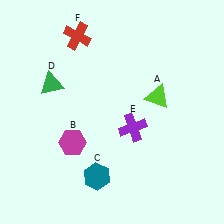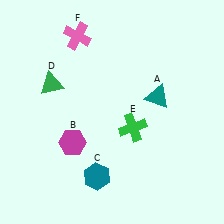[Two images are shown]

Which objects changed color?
A changed from lime to teal. E changed from purple to green. F changed from red to pink.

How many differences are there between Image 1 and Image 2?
There are 3 differences between the two images.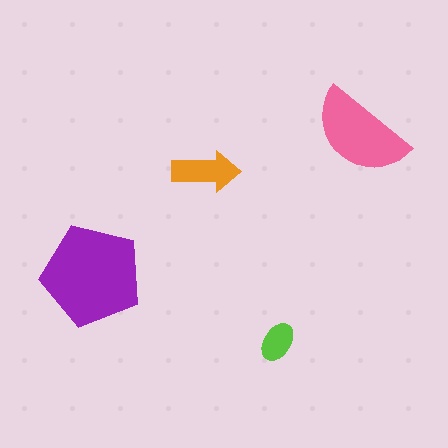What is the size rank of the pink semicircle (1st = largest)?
2nd.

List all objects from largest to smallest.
The purple pentagon, the pink semicircle, the orange arrow, the lime ellipse.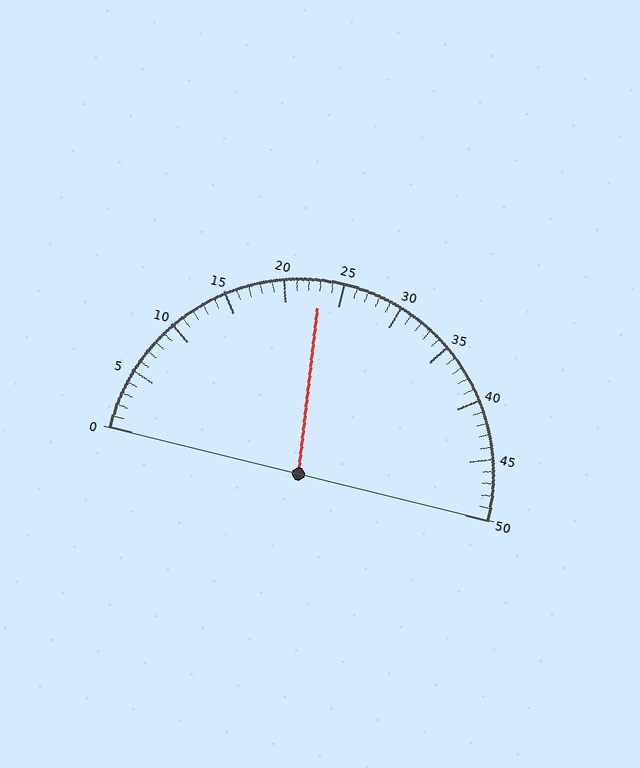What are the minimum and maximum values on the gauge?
The gauge ranges from 0 to 50.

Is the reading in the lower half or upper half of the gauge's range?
The reading is in the lower half of the range (0 to 50).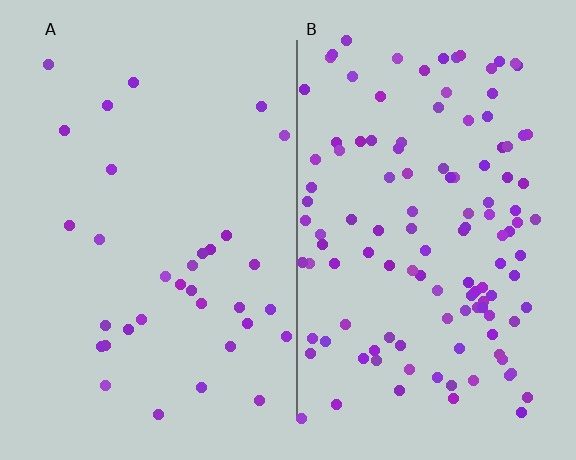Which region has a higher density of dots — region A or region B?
B (the right).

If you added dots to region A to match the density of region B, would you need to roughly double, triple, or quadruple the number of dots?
Approximately quadruple.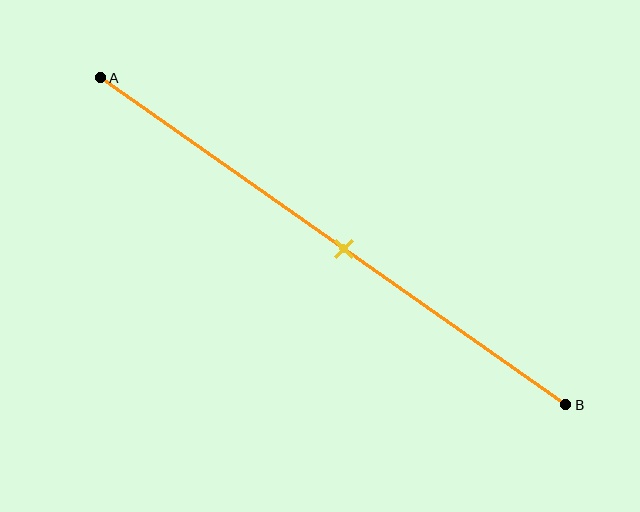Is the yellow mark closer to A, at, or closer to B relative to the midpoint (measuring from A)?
The yellow mark is approximately at the midpoint of segment AB.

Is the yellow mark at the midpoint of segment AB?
Yes, the mark is approximately at the midpoint.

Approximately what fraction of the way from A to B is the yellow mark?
The yellow mark is approximately 50% of the way from A to B.